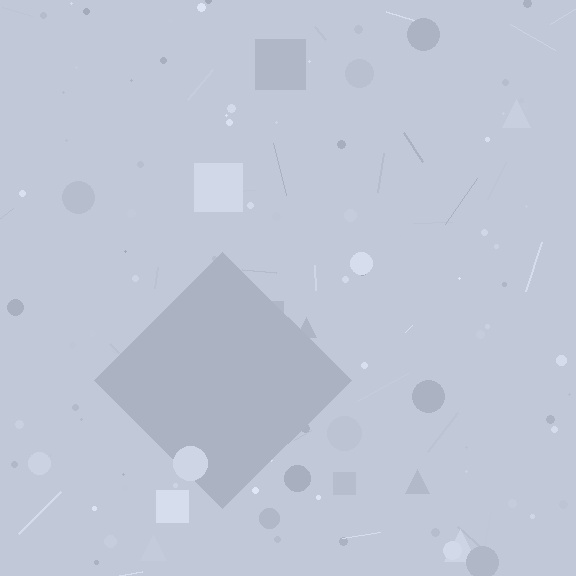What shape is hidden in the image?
A diamond is hidden in the image.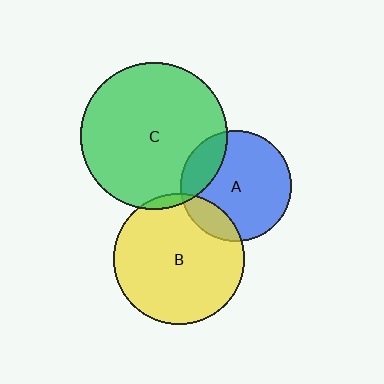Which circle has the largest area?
Circle C (green).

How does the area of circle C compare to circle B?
Approximately 1.3 times.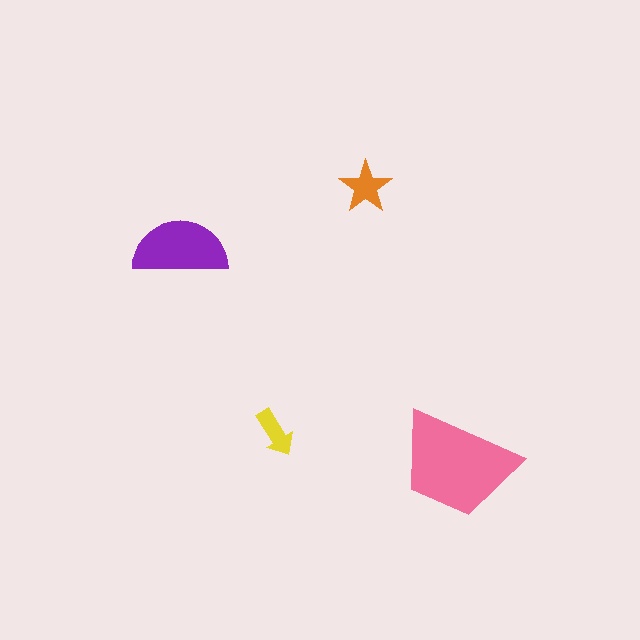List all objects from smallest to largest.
The yellow arrow, the orange star, the purple semicircle, the pink trapezoid.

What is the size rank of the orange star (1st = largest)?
3rd.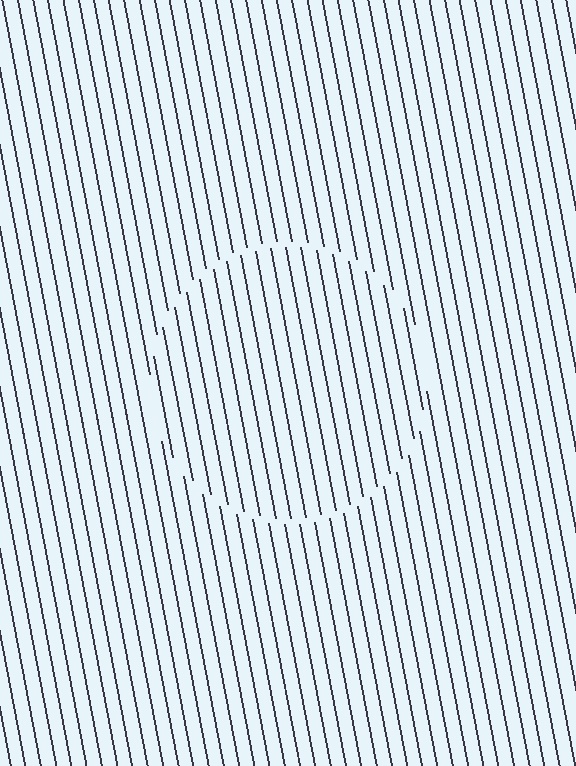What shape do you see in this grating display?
An illusory circle. The interior of the shape contains the same grating, shifted by half a period — the contour is defined by the phase discontinuity where line-ends from the inner and outer gratings abut.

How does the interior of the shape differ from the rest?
The interior of the shape contains the same grating, shifted by half a period — the contour is defined by the phase discontinuity where line-ends from the inner and outer gratings abut.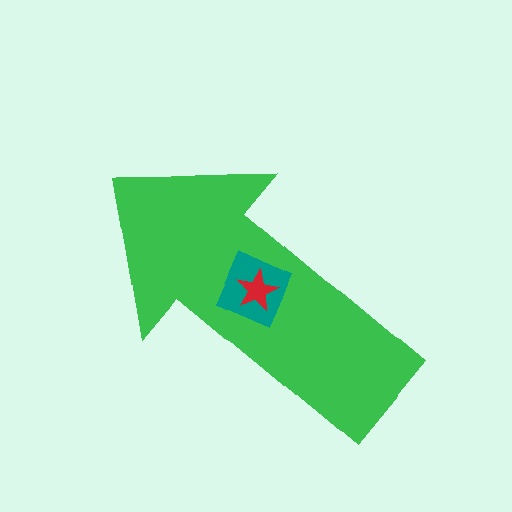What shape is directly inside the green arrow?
The teal diamond.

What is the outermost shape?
The green arrow.